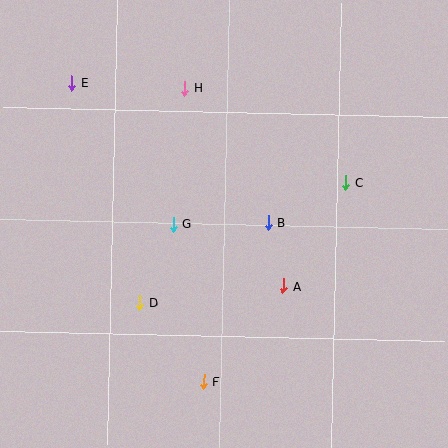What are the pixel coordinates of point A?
Point A is at (283, 286).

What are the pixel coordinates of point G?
Point G is at (173, 224).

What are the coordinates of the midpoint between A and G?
The midpoint between A and G is at (228, 255).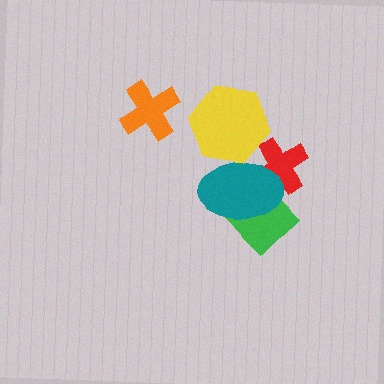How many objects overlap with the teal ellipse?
3 objects overlap with the teal ellipse.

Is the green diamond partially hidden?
Yes, it is partially covered by another shape.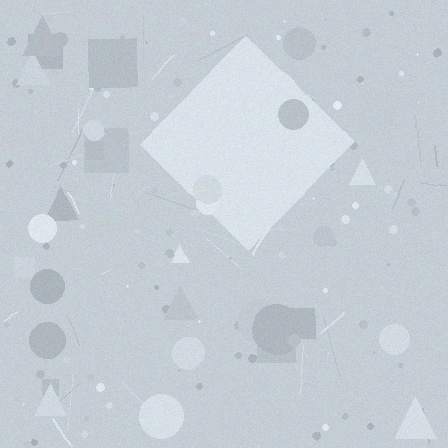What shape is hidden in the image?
A diamond is hidden in the image.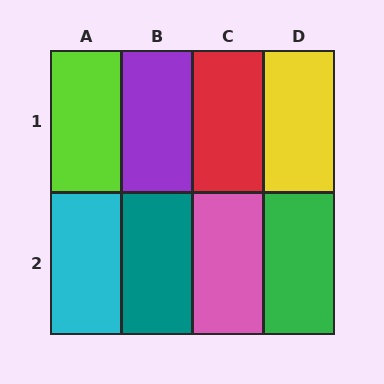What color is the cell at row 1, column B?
Purple.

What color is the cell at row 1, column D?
Yellow.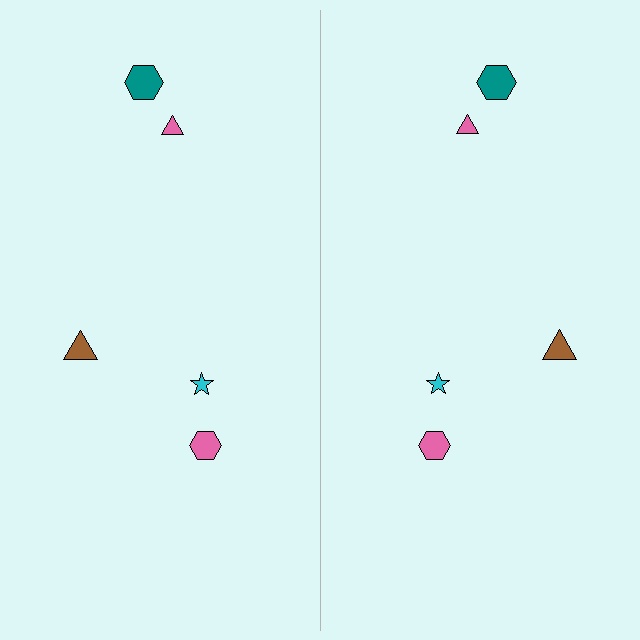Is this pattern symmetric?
Yes, this pattern has bilateral (reflection) symmetry.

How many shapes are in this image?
There are 10 shapes in this image.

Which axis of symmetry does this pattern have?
The pattern has a vertical axis of symmetry running through the center of the image.